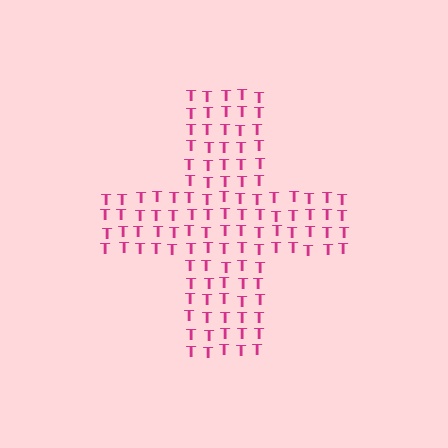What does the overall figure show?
The overall figure shows a cross.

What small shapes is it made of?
It is made of small letter T's.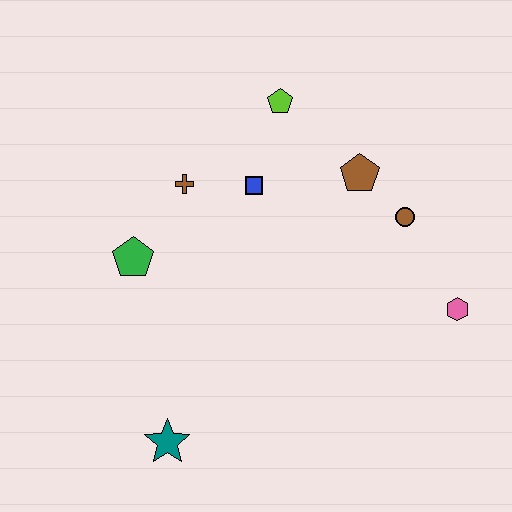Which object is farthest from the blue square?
The teal star is farthest from the blue square.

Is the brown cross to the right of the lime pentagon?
No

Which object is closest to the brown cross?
The blue square is closest to the brown cross.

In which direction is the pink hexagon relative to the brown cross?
The pink hexagon is to the right of the brown cross.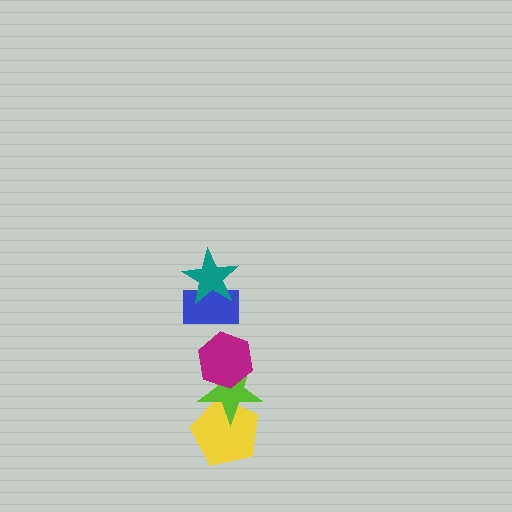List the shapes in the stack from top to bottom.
From top to bottom: the teal star, the blue rectangle, the magenta hexagon, the lime star, the yellow pentagon.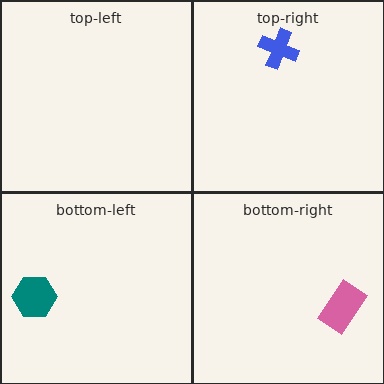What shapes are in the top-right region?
The blue cross.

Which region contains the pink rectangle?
The bottom-right region.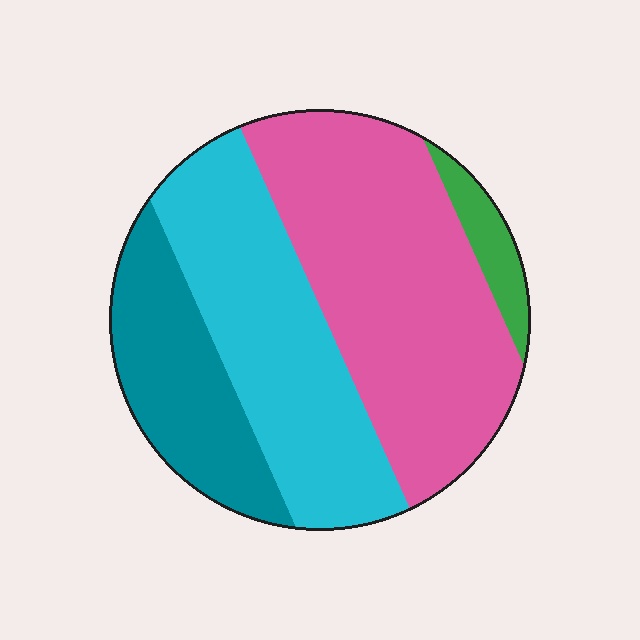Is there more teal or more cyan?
Cyan.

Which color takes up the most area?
Pink, at roughly 45%.